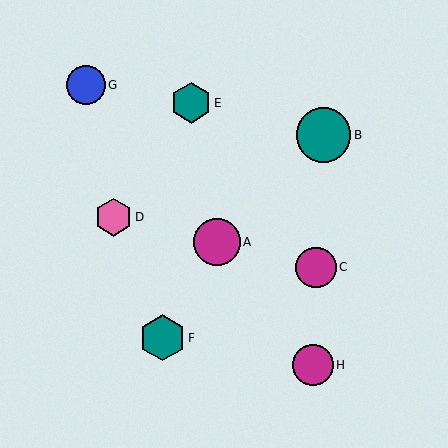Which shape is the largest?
The teal circle (labeled B) is the largest.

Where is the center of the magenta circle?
The center of the magenta circle is at (316, 267).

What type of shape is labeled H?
Shape H is a magenta circle.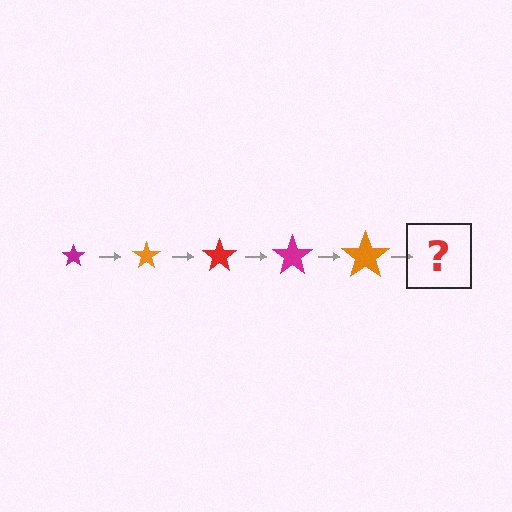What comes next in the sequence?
The next element should be a red star, larger than the previous one.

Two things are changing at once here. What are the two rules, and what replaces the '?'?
The two rules are that the star grows larger each step and the color cycles through magenta, orange, and red. The '?' should be a red star, larger than the previous one.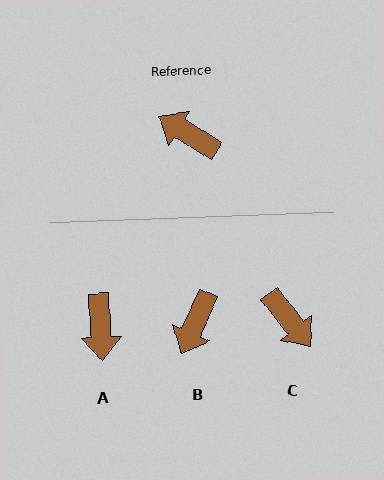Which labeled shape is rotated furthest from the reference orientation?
C, about 159 degrees away.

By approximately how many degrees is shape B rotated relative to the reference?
Approximately 97 degrees counter-clockwise.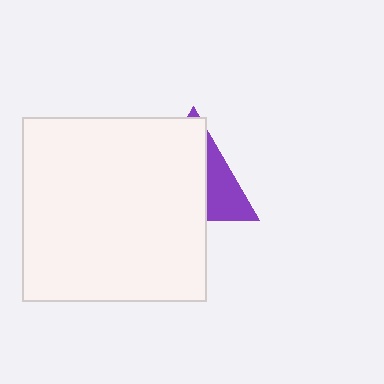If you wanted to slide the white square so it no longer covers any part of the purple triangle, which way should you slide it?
Slide it left — that is the most direct way to separate the two shapes.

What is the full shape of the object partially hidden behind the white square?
The partially hidden object is a purple triangle.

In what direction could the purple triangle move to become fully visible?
The purple triangle could move right. That would shift it out from behind the white square entirely.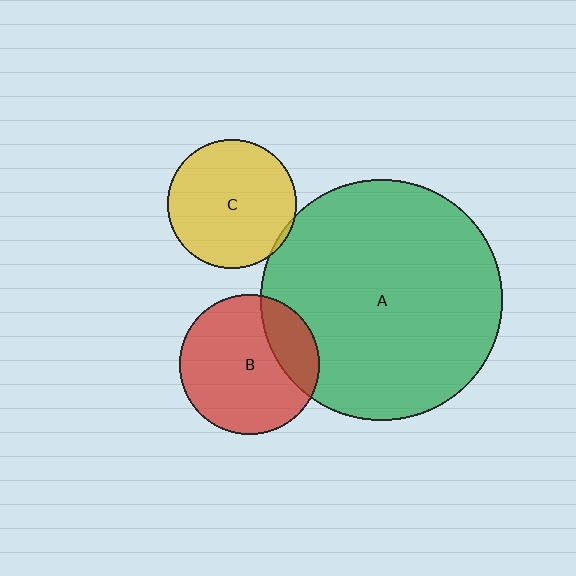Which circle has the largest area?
Circle A (green).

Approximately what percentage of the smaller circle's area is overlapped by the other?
Approximately 5%.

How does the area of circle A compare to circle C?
Approximately 3.5 times.